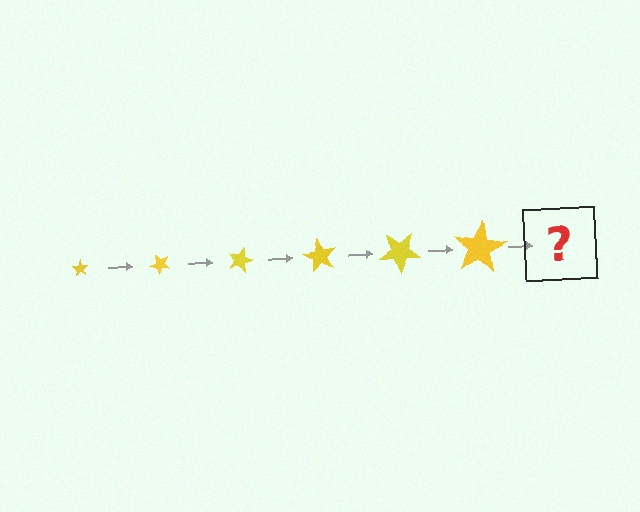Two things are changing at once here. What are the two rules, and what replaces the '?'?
The two rules are that the star grows larger each step and it rotates 45 degrees each step. The '?' should be a star, larger than the previous one and rotated 270 degrees from the start.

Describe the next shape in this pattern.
It should be a star, larger than the previous one and rotated 270 degrees from the start.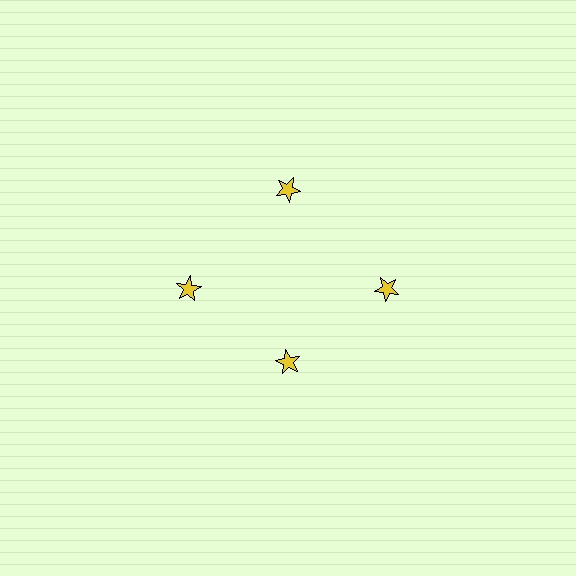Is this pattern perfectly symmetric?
No. The 4 yellow stars are arranged in a ring, but one element near the 6 o'clock position is pulled inward toward the center, breaking the 4-fold rotational symmetry.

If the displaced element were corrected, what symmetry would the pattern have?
It would have 4-fold rotational symmetry — the pattern would map onto itself every 90 degrees.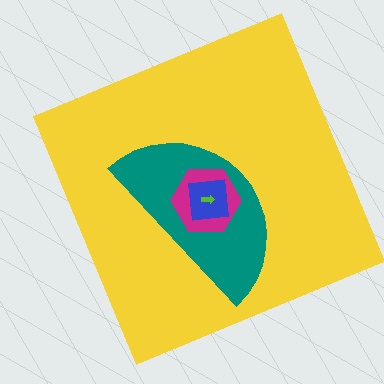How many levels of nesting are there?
5.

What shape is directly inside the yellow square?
The teal semicircle.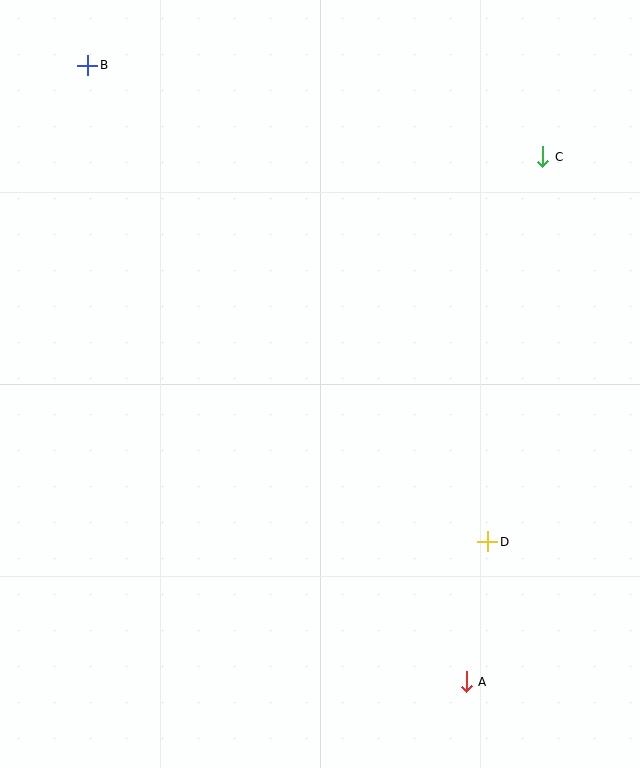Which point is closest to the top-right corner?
Point C is closest to the top-right corner.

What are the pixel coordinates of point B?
Point B is at (88, 65).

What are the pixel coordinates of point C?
Point C is at (543, 157).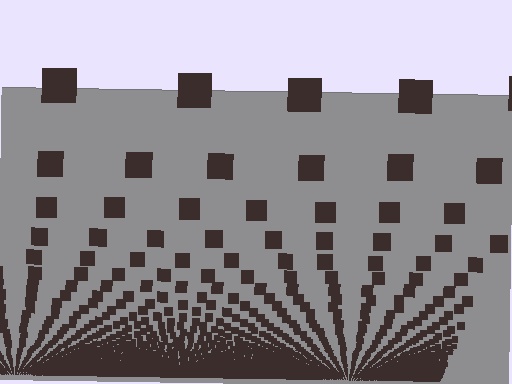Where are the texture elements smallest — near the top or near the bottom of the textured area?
Near the bottom.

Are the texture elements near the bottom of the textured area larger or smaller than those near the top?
Smaller. The gradient is inverted — elements near the bottom are smaller and denser.